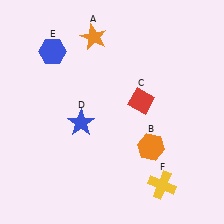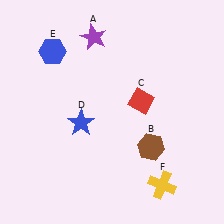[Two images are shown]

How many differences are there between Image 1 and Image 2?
There are 2 differences between the two images.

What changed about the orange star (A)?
In Image 1, A is orange. In Image 2, it changed to purple.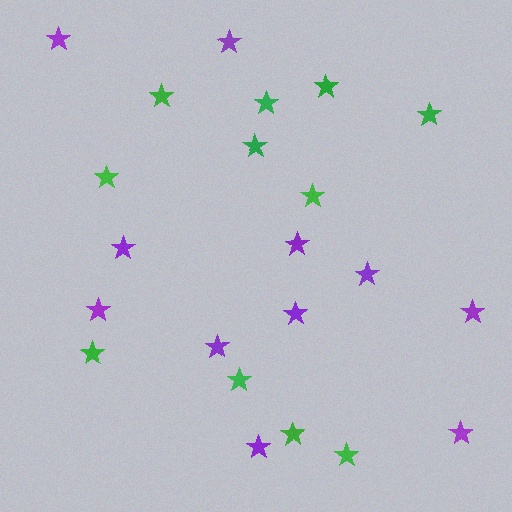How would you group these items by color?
There are 2 groups: one group of green stars (11) and one group of purple stars (11).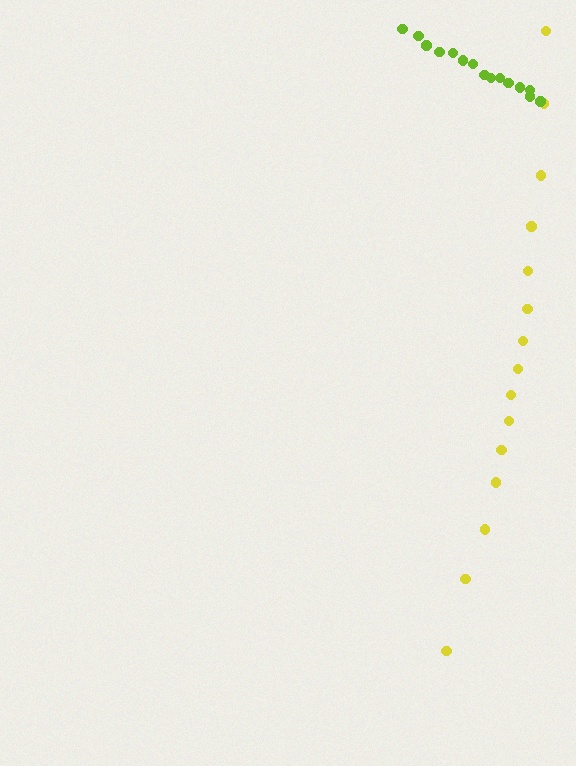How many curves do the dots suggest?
There are 2 distinct paths.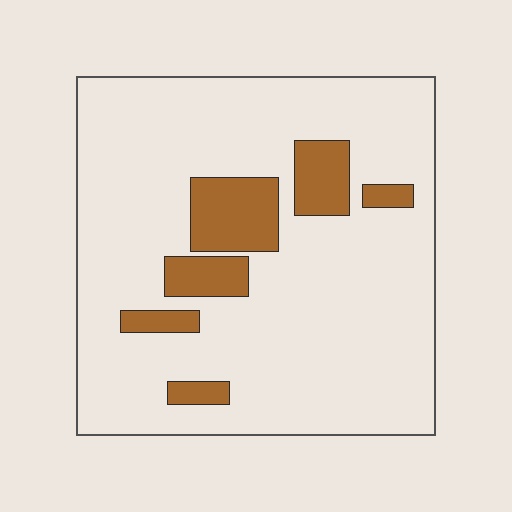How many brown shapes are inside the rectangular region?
6.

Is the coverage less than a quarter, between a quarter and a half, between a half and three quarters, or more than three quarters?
Less than a quarter.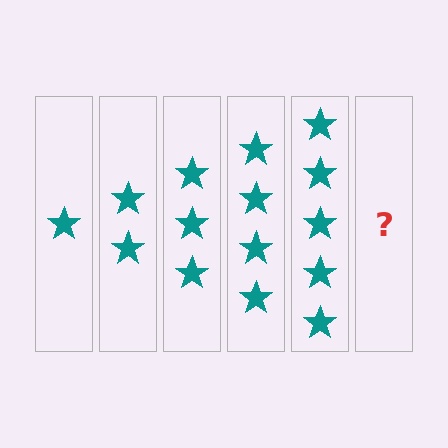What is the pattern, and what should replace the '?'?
The pattern is that each step adds one more star. The '?' should be 6 stars.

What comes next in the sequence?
The next element should be 6 stars.